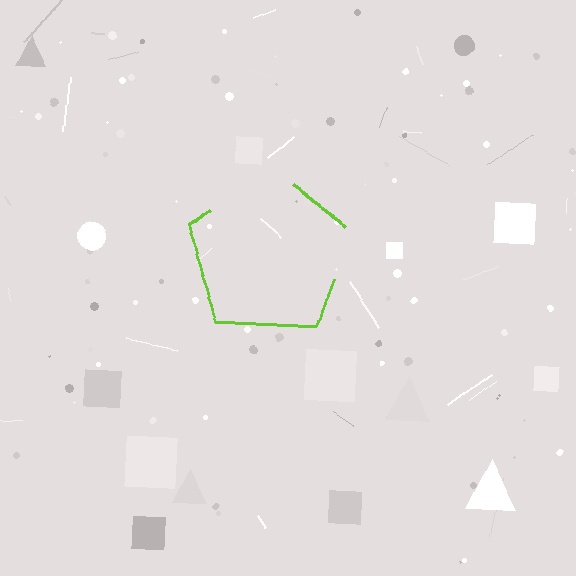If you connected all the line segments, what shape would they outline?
They would outline a pentagon.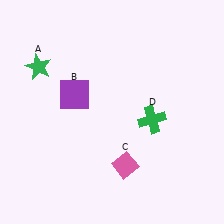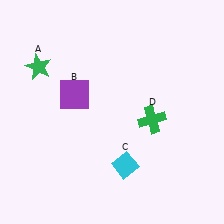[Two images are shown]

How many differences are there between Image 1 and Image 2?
There is 1 difference between the two images.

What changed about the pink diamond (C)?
In Image 1, C is pink. In Image 2, it changed to cyan.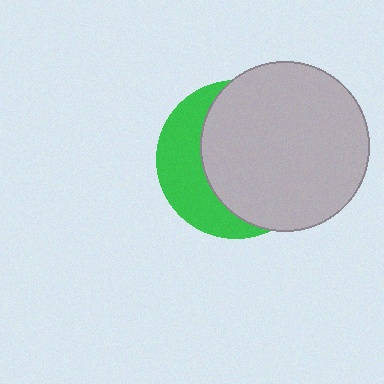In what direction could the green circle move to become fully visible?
The green circle could move left. That would shift it out from behind the light gray circle entirely.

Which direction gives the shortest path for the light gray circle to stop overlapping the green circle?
Moving right gives the shortest separation.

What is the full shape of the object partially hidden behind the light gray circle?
The partially hidden object is a green circle.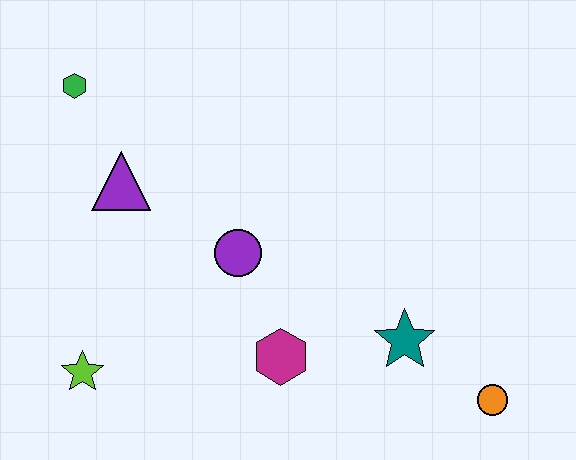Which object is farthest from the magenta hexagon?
The green hexagon is farthest from the magenta hexagon.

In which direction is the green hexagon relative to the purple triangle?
The green hexagon is above the purple triangle.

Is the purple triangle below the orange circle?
No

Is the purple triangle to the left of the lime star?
No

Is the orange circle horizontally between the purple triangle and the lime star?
No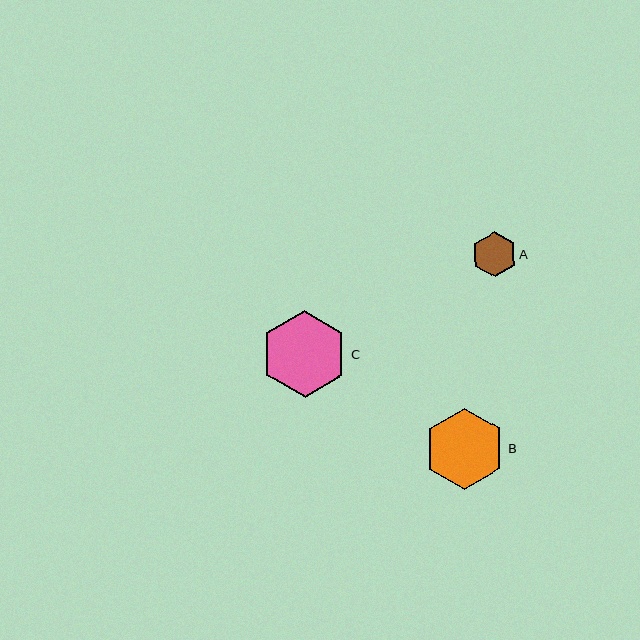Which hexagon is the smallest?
Hexagon A is the smallest with a size of approximately 44 pixels.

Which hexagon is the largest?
Hexagon C is the largest with a size of approximately 87 pixels.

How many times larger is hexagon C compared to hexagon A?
Hexagon C is approximately 2.0 times the size of hexagon A.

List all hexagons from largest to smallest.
From largest to smallest: C, B, A.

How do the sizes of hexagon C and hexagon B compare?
Hexagon C and hexagon B are approximately the same size.